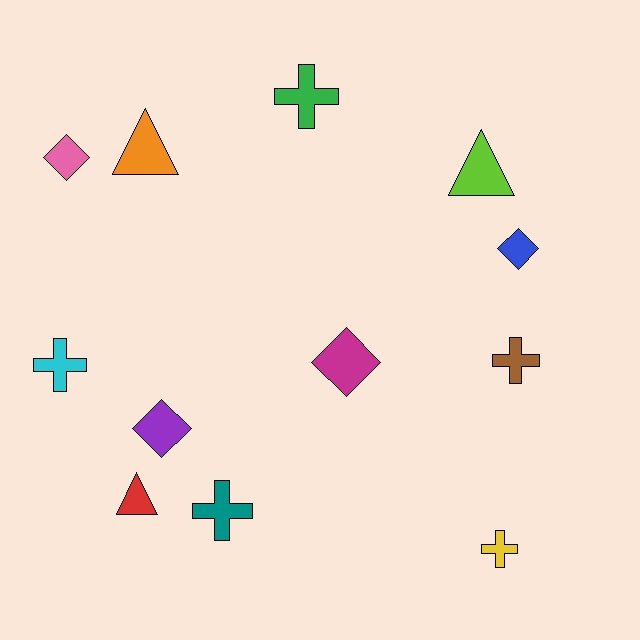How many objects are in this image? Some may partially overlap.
There are 12 objects.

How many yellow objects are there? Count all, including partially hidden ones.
There is 1 yellow object.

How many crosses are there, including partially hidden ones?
There are 5 crosses.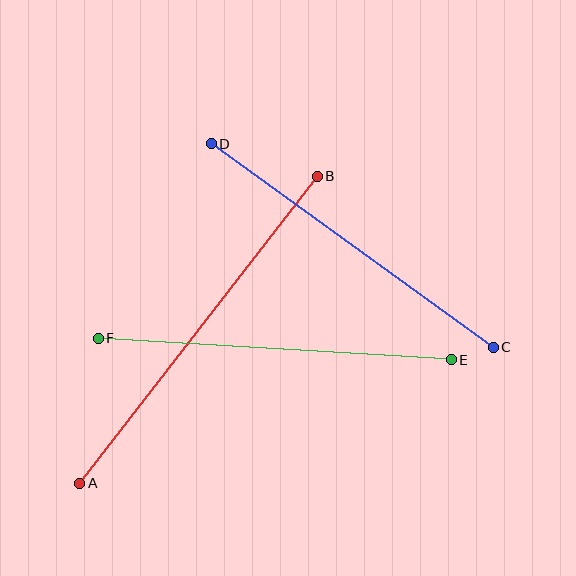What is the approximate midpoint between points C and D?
The midpoint is at approximately (352, 245) pixels.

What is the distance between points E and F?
The distance is approximately 354 pixels.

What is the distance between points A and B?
The distance is approximately 388 pixels.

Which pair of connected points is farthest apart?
Points A and B are farthest apart.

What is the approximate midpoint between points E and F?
The midpoint is at approximately (275, 349) pixels.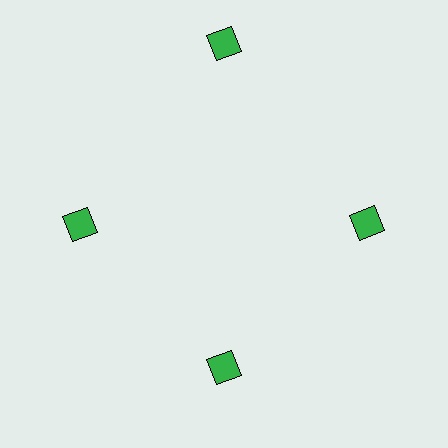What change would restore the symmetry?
The symmetry would be restored by moving it inward, back onto the ring so that all 4 squares sit at equal angles and equal distance from the center.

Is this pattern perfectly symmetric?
No. The 4 green squares are arranged in a ring, but one element near the 12 o'clock position is pushed outward from the center, breaking the 4-fold rotational symmetry.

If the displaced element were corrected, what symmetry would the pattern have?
It would have 4-fold rotational symmetry — the pattern would map onto itself every 90 degrees.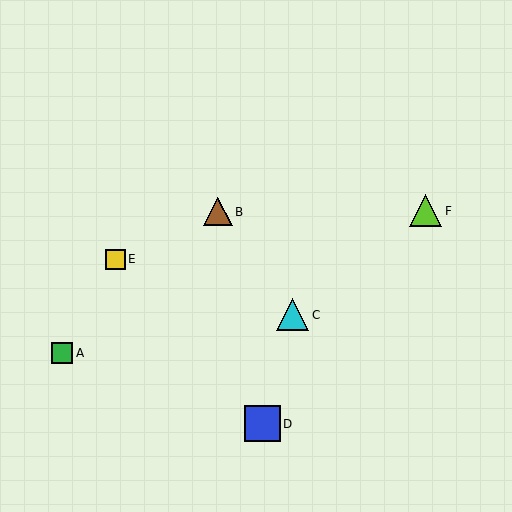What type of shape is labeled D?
Shape D is a blue square.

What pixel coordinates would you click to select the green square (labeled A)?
Click at (62, 353) to select the green square A.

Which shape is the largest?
The blue square (labeled D) is the largest.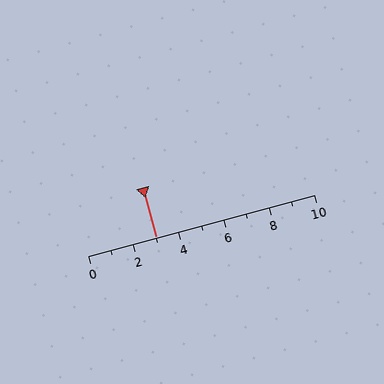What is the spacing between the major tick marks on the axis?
The major ticks are spaced 2 apart.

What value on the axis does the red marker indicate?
The marker indicates approximately 3.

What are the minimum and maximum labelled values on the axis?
The axis runs from 0 to 10.